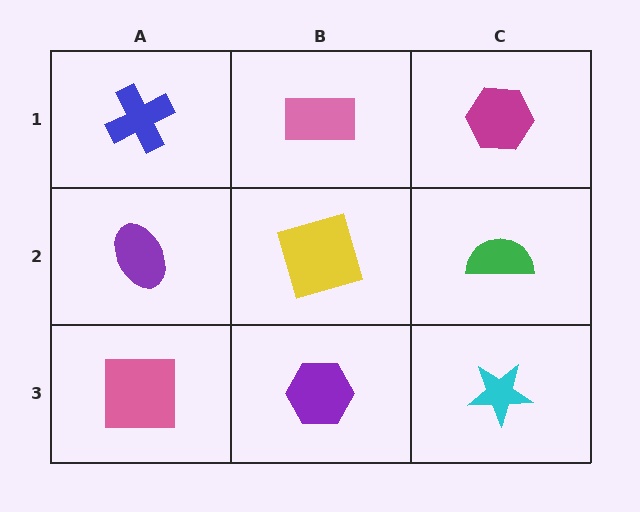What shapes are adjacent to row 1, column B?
A yellow square (row 2, column B), a blue cross (row 1, column A), a magenta hexagon (row 1, column C).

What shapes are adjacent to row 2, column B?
A pink rectangle (row 1, column B), a purple hexagon (row 3, column B), a purple ellipse (row 2, column A), a green semicircle (row 2, column C).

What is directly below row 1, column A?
A purple ellipse.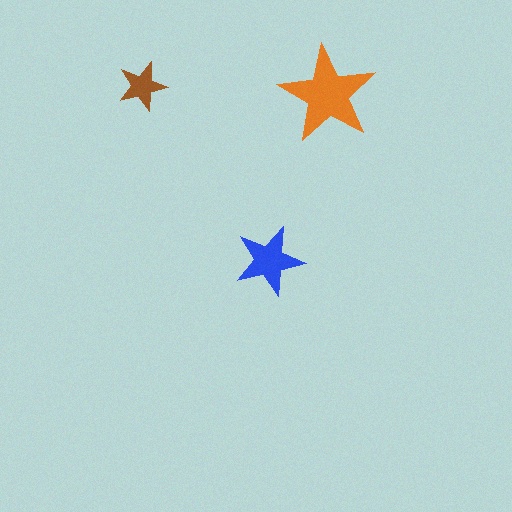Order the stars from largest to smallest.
the orange one, the blue one, the brown one.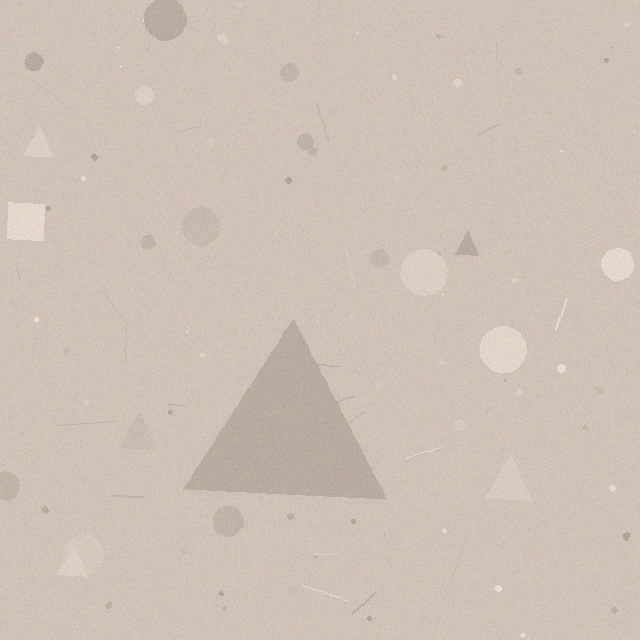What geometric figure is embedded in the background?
A triangle is embedded in the background.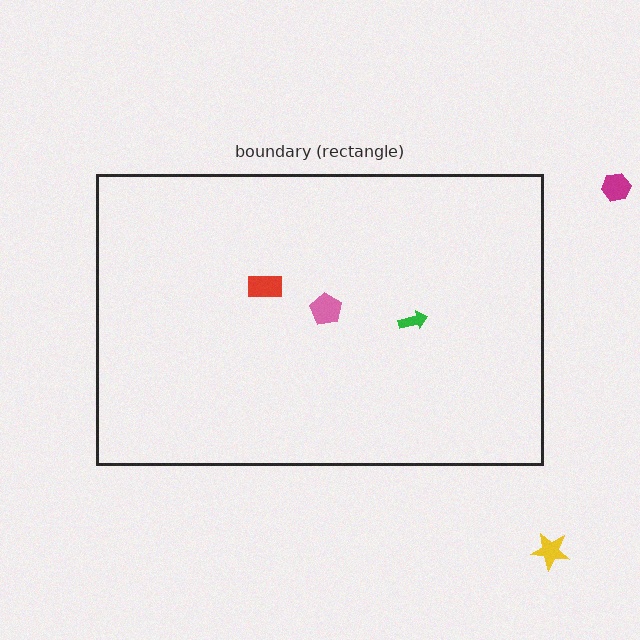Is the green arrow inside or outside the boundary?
Inside.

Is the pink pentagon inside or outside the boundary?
Inside.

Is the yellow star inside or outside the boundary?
Outside.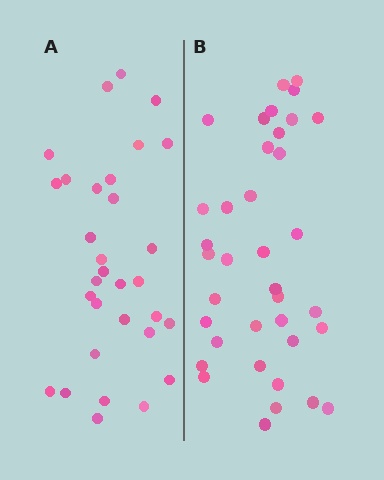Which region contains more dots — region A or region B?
Region B (the right region) has more dots.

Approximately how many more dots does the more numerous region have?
Region B has about 6 more dots than region A.